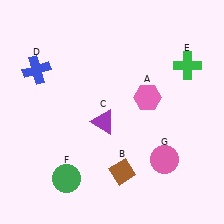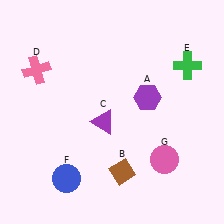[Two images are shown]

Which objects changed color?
A changed from pink to purple. D changed from blue to pink. F changed from green to blue.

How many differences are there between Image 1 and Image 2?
There are 3 differences between the two images.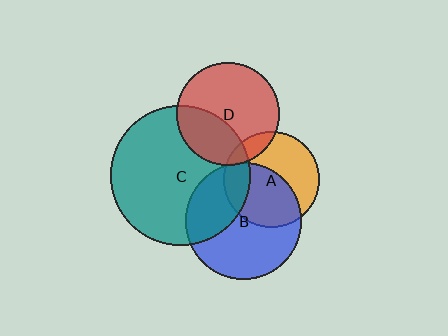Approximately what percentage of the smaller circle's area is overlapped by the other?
Approximately 35%.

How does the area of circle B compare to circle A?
Approximately 1.5 times.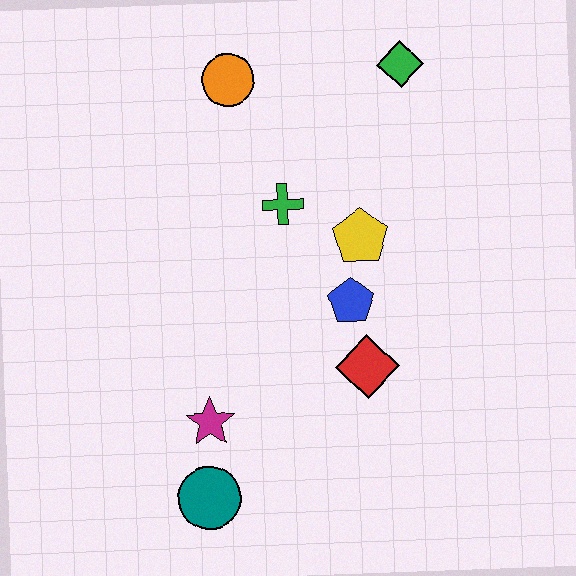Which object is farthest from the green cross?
The teal circle is farthest from the green cross.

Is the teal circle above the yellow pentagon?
No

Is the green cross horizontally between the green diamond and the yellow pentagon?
No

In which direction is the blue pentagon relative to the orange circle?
The blue pentagon is below the orange circle.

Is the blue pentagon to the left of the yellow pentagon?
Yes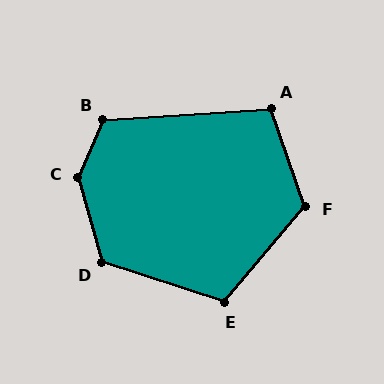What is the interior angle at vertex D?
Approximately 123 degrees (obtuse).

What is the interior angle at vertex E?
Approximately 113 degrees (obtuse).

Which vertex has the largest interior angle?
C, at approximately 141 degrees.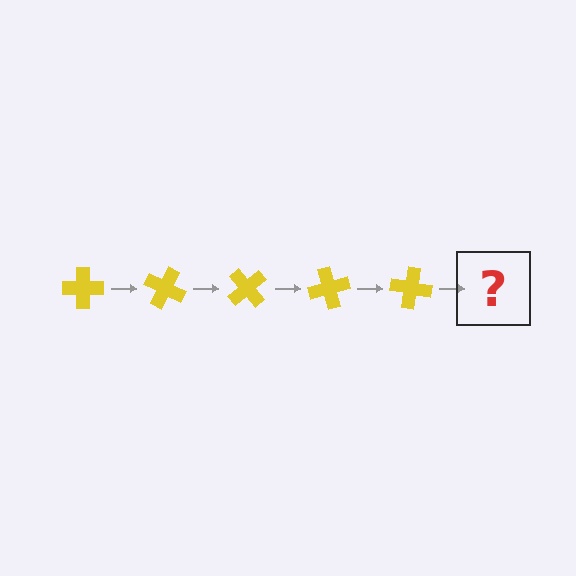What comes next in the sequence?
The next element should be a yellow cross rotated 125 degrees.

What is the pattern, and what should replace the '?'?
The pattern is that the cross rotates 25 degrees each step. The '?' should be a yellow cross rotated 125 degrees.